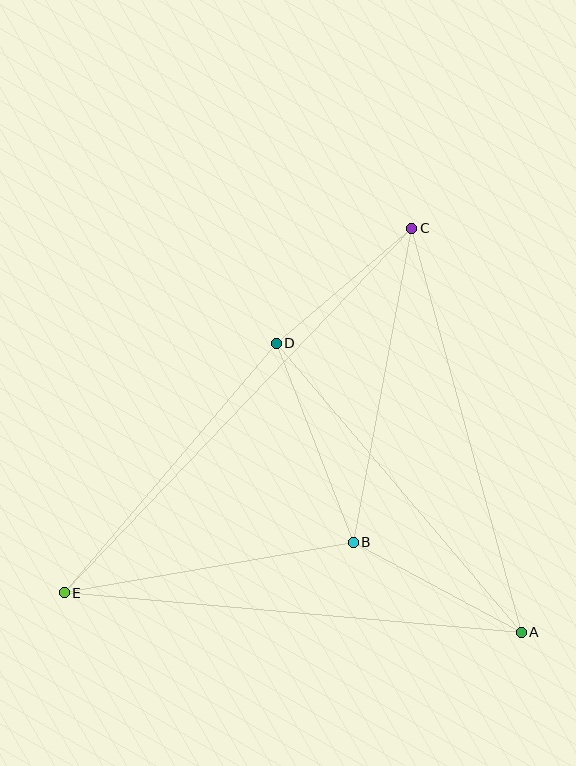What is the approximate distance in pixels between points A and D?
The distance between A and D is approximately 379 pixels.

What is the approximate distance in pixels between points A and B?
The distance between A and B is approximately 190 pixels.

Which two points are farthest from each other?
Points C and E are farthest from each other.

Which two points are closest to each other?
Points C and D are closest to each other.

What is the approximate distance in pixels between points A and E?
The distance between A and E is approximately 459 pixels.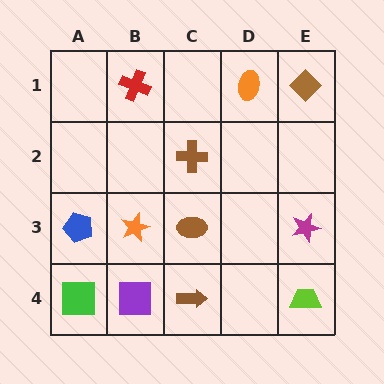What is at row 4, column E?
A lime trapezoid.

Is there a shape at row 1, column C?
No, that cell is empty.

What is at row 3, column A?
A blue pentagon.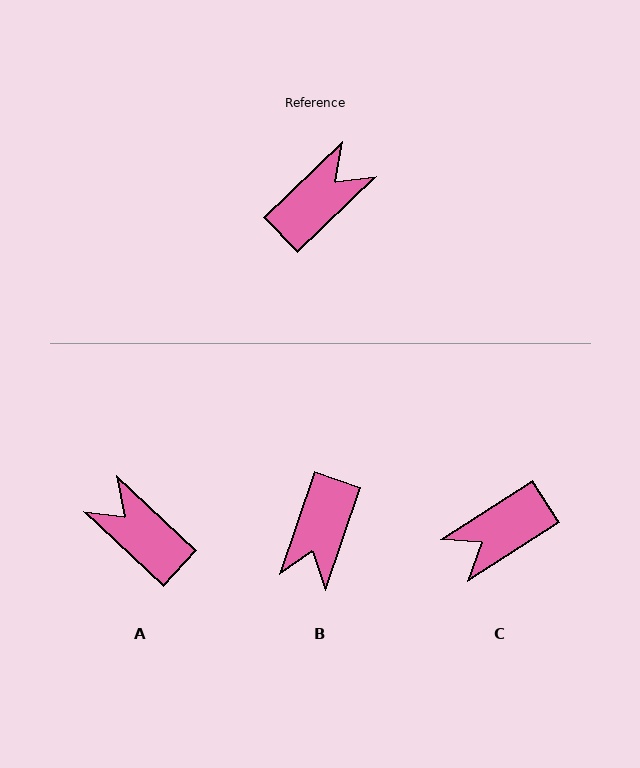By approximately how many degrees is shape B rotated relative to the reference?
Approximately 153 degrees clockwise.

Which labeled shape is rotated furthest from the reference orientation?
C, about 169 degrees away.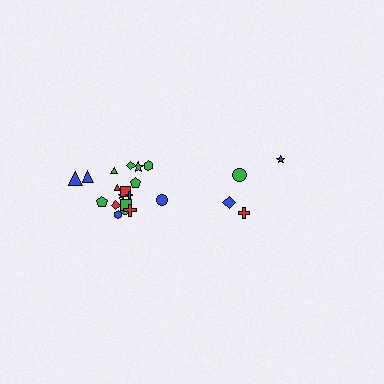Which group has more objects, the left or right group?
The left group.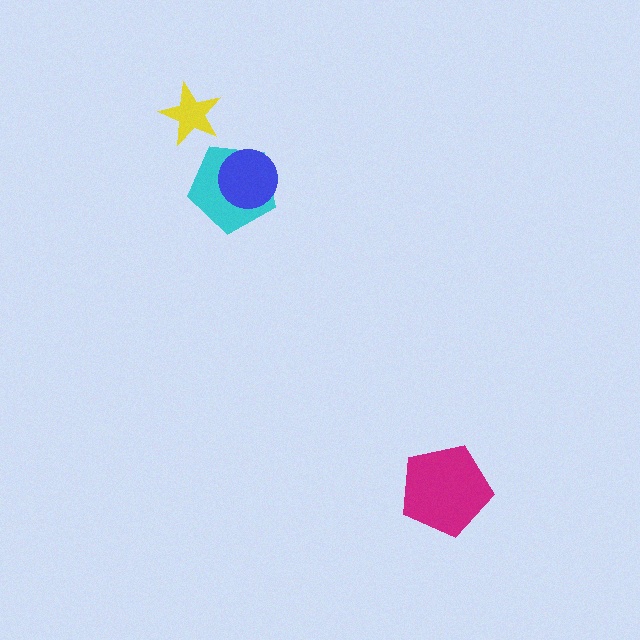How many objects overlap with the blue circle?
1 object overlaps with the blue circle.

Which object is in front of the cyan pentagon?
The blue circle is in front of the cyan pentagon.